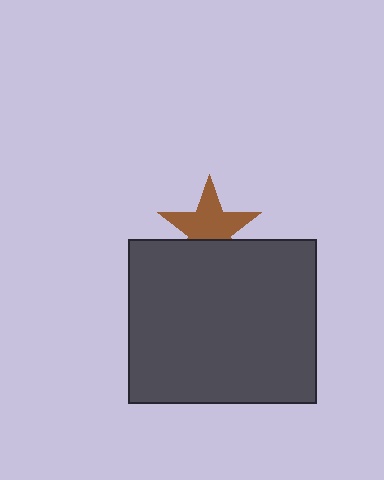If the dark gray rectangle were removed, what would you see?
You would see the complete brown star.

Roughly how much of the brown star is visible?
Most of it is visible (roughly 68%).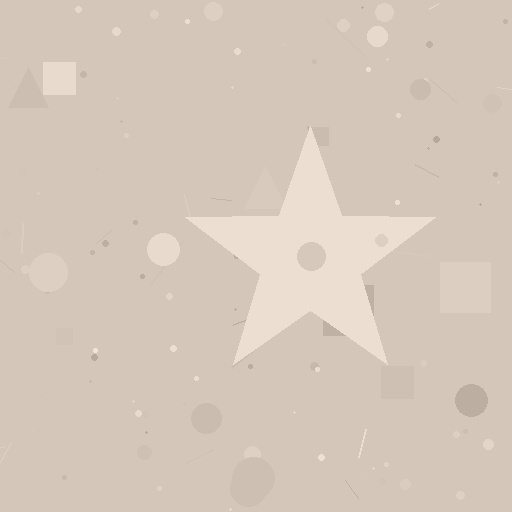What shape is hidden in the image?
A star is hidden in the image.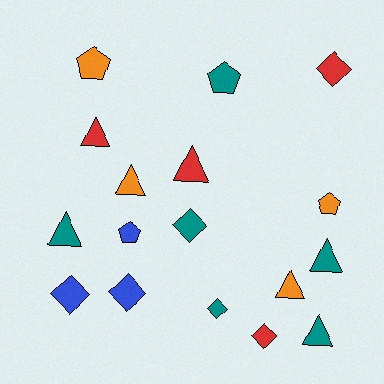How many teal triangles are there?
There are 3 teal triangles.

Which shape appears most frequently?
Triangle, with 7 objects.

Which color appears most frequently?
Teal, with 6 objects.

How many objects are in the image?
There are 17 objects.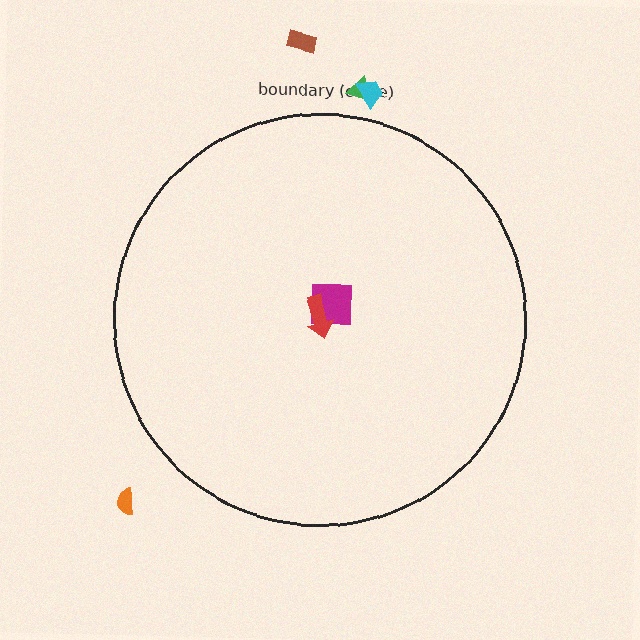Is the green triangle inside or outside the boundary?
Outside.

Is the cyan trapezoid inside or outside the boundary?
Outside.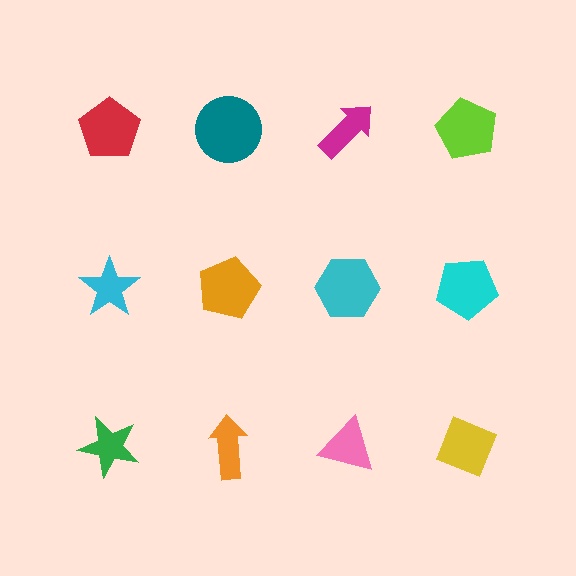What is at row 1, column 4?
A lime pentagon.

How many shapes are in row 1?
4 shapes.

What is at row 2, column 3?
A cyan hexagon.